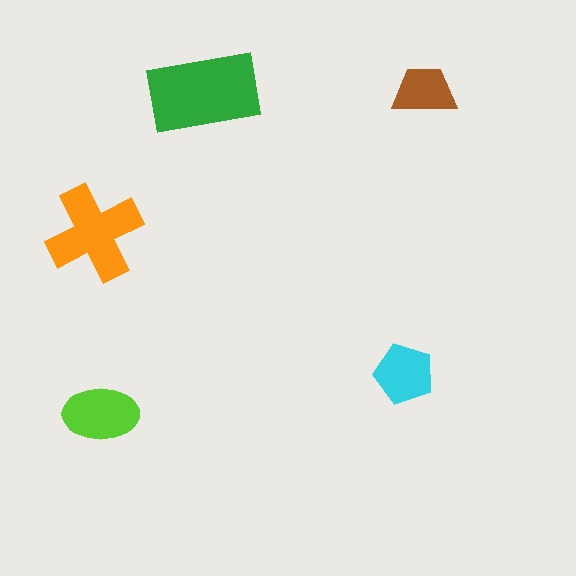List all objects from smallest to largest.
The brown trapezoid, the cyan pentagon, the lime ellipse, the orange cross, the green rectangle.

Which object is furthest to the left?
The orange cross is leftmost.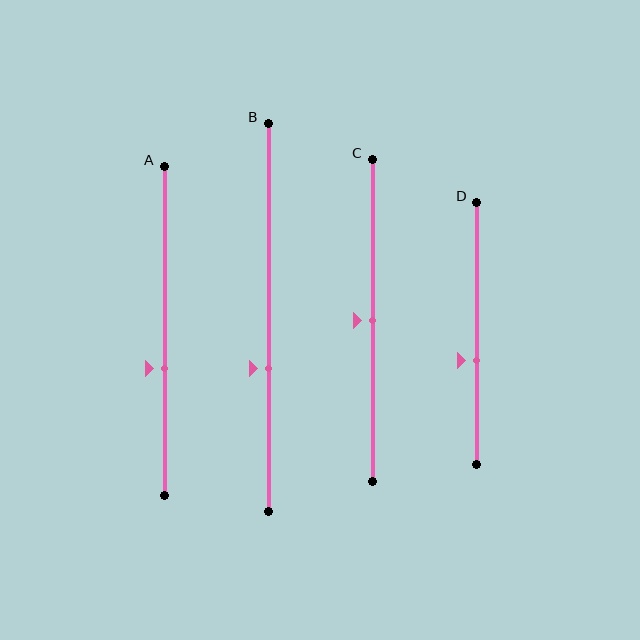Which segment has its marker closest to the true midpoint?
Segment C has its marker closest to the true midpoint.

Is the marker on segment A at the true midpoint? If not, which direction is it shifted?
No, the marker on segment A is shifted downward by about 11% of the segment length.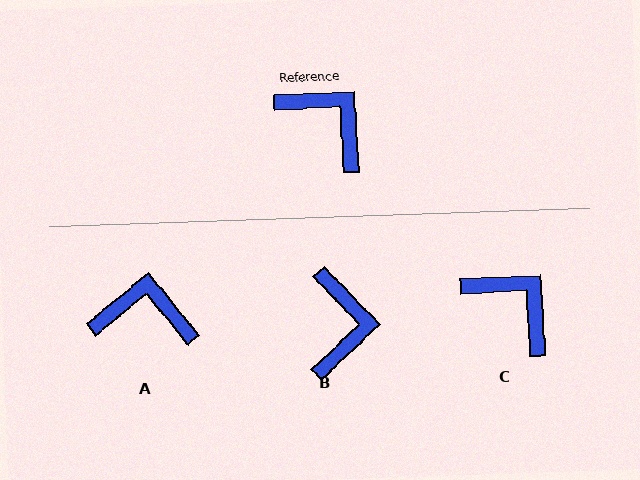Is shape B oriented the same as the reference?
No, it is off by about 49 degrees.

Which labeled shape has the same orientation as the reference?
C.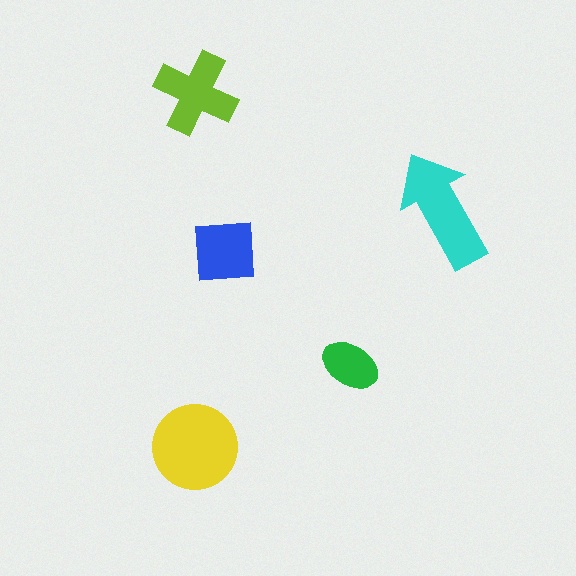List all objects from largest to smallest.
The yellow circle, the cyan arrow, the lime cross, the blue square, the green ellipse.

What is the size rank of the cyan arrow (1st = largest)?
2nd.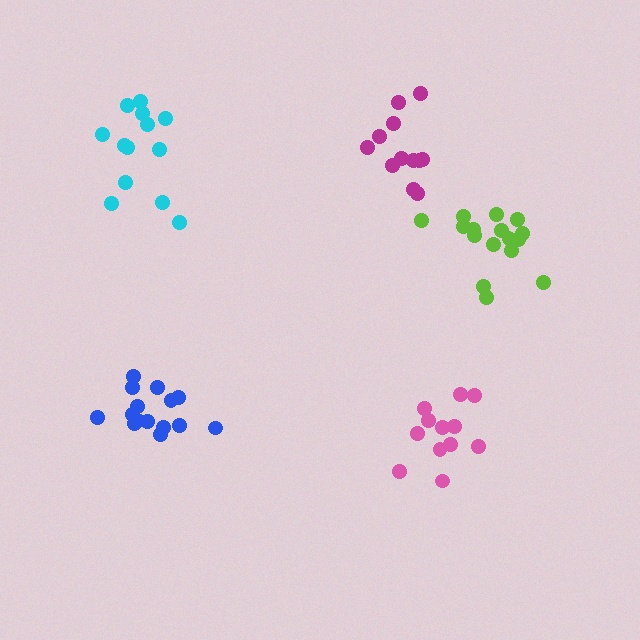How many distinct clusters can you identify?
There are 5 distinct clusters.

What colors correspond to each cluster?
The clusters are colored: pink, lime, magenta, cyan, blue.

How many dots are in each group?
Group 1: 12 dots, Group 2: 16 dots, Group 3: 12 dots, Group 4: 13 dots, Group 5: 15 dots (68 total).